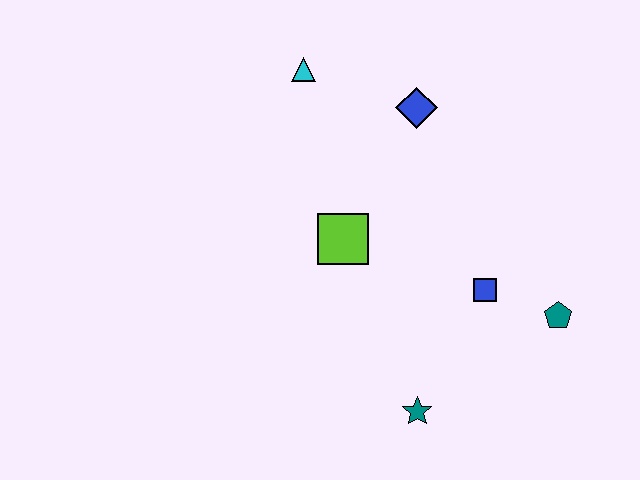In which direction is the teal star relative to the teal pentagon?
The teal star is to the left of the teal pentagon.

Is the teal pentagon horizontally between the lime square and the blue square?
No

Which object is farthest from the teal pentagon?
The cyan triangle is farthest from the teal pentagon.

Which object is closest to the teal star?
The blue square is closest to the teal star.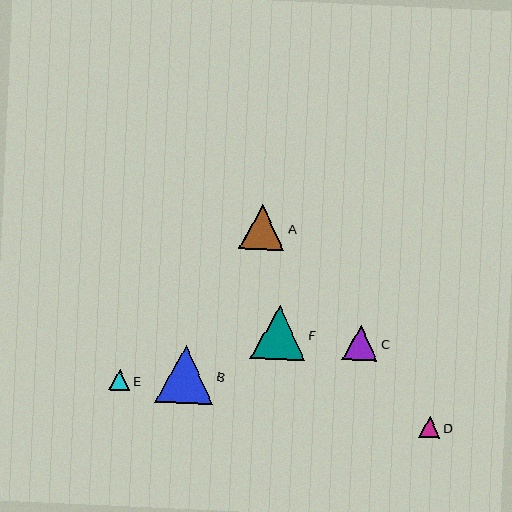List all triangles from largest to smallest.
From largest to smallest: B, F, A, C, E, D.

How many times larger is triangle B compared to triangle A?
Triangle B is approximately 1.3 times the size of triangle A.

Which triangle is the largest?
Triangle B is the largest with a size of approximately 58 pixels.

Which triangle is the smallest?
Triangle D is the smallest with a size of approximately 21 pixels.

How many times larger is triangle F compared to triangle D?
Triangle F is approximately 2.6 times the size of triangle D.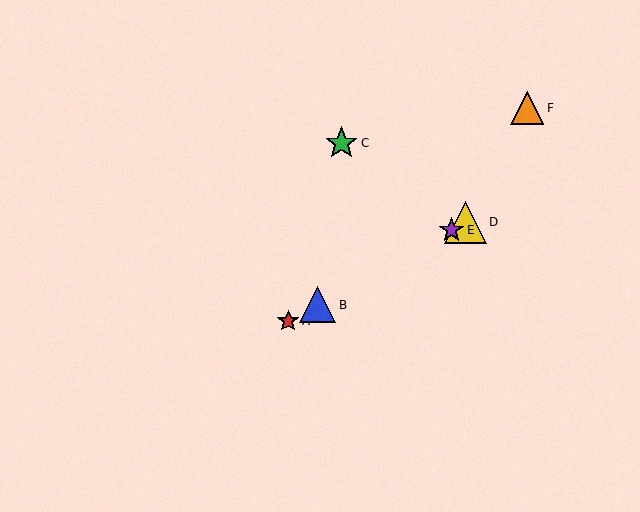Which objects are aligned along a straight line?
Objects A, B, D, E are aligned along a straight line.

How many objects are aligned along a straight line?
4 objects (A, B, D, E) are aligned along a straight line.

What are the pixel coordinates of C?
Object C is at (341, 143).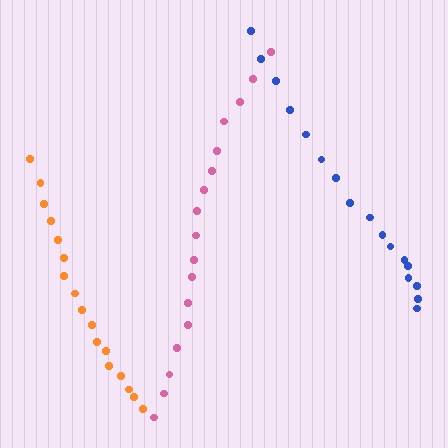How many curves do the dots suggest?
There are 3 distinct paths.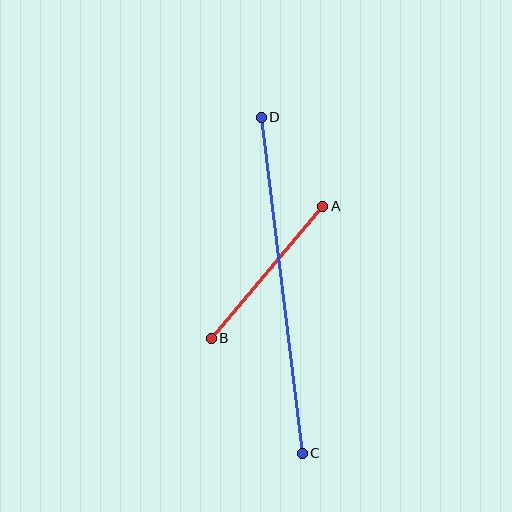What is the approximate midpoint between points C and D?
The midpoint is at approximately (282, 285) pixels.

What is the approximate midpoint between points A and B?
The midpoint is at approximately (267, 272) pixels.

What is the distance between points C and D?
The distance is approximately 338 pixels.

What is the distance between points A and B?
The distance is approximately 173 pixels.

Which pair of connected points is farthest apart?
Points C and D are farthest apart.